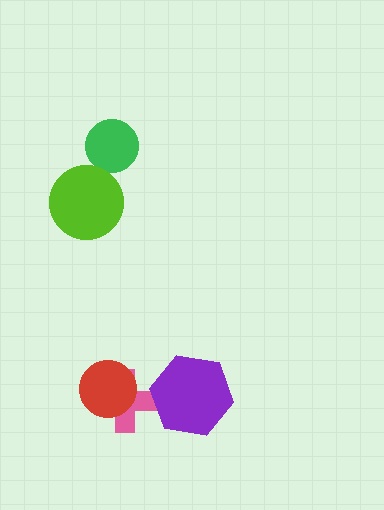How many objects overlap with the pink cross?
1 object overlaps with the pink cross.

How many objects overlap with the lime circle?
0 objects overlap with the lime circle.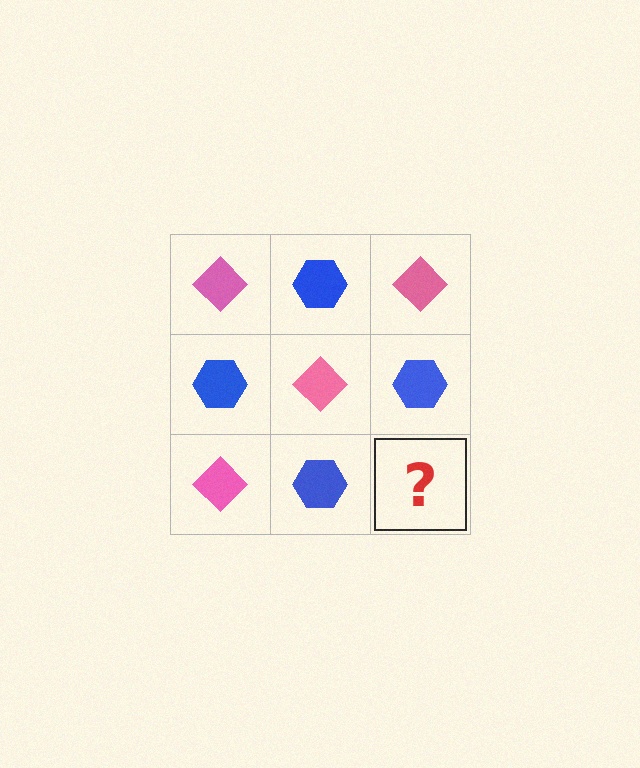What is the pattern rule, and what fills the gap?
The rule is that it alternates pink diamond and blue hexagon in a checkerboard pattern. The gap should be filled with a pink diamond.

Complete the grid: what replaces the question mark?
The question mark should be replaced with a pink diamond.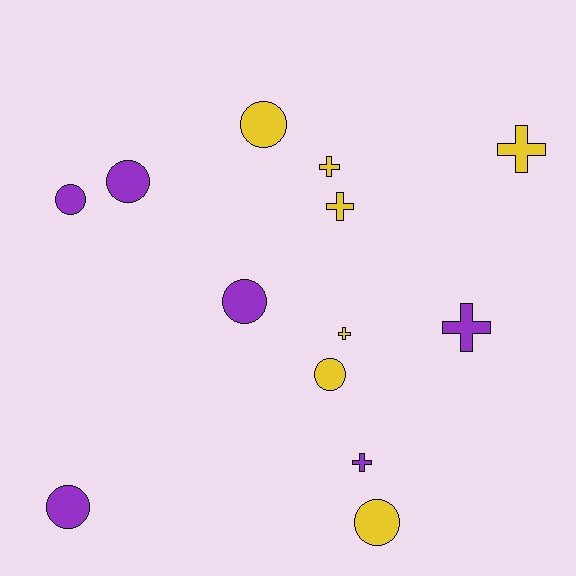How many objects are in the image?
There are 13 objects.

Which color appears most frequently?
Yellow, with 7 objects.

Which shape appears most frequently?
Circle, with 7 objects.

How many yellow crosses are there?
There are 4 yellow crosses.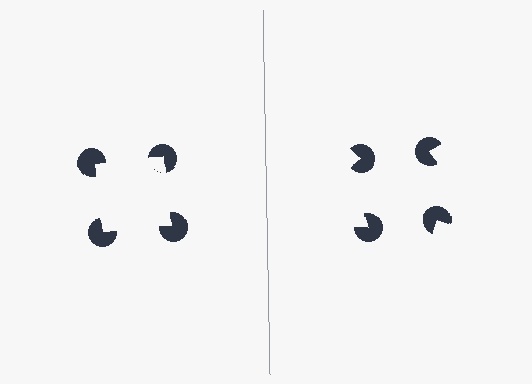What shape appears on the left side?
An illusory square.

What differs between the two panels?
The pac-man discs are positioned identically on both sides; only the wedge orientations differ. On the left they align to a square; on the right they are misaligned.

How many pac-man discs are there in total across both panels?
8 — 4 on each side.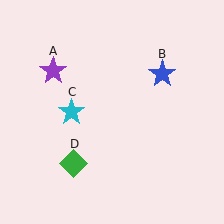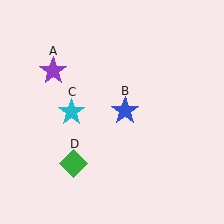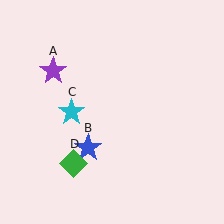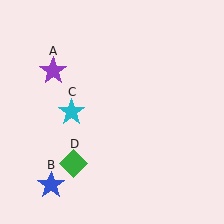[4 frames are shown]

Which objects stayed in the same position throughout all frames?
Purple star (object A) and cyan star (object C) and green diamond (object D) remained stationary.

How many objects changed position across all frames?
1 object changed position: blue star (object B).